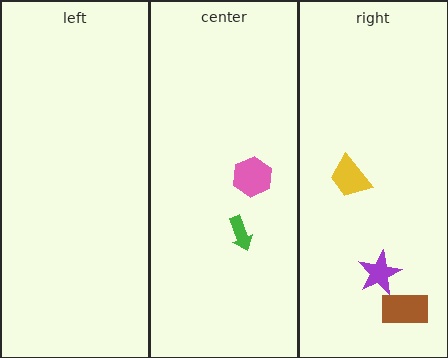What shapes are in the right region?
The brown rectangle, the purple star, the yellow trapezoid.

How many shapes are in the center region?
2.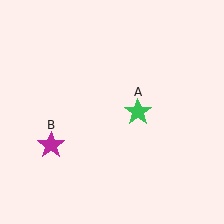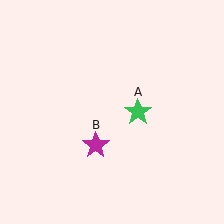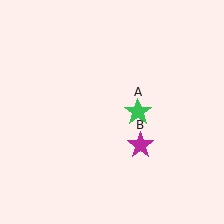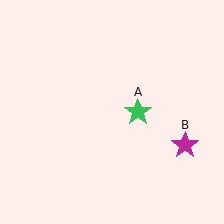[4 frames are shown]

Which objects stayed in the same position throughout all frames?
Green star (object A) remained stationary.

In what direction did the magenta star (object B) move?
The magenta star (object B) moved right.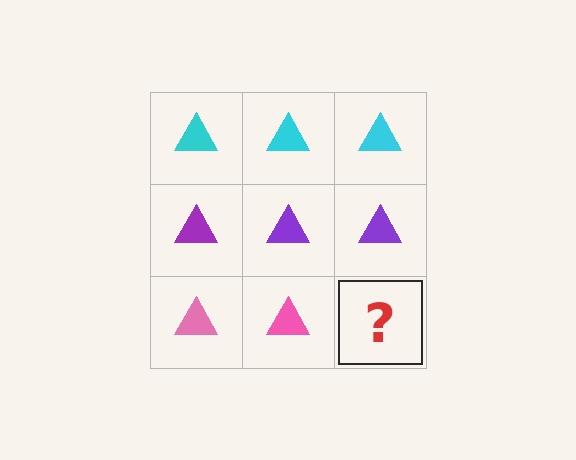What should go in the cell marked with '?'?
The missing cell should contain a pink triangle.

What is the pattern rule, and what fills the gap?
The rule is that each row has a consistent color. The gap should be filled with a pink triangle.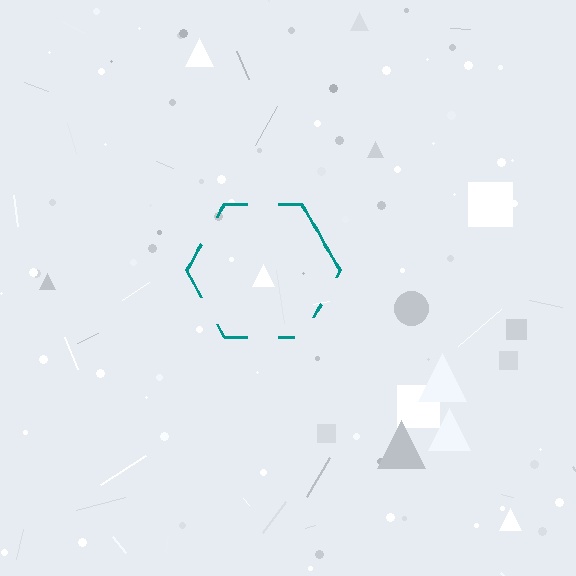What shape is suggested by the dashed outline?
The dashed outline suggests a hexagon.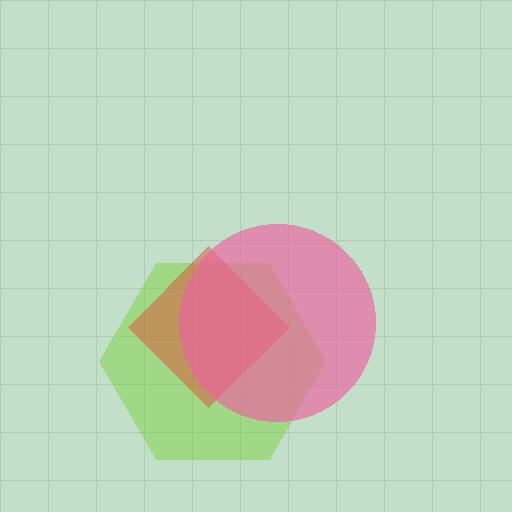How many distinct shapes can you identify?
There are 3 distinct shapes: a lime hexagon, a red diamond, a pink circle.